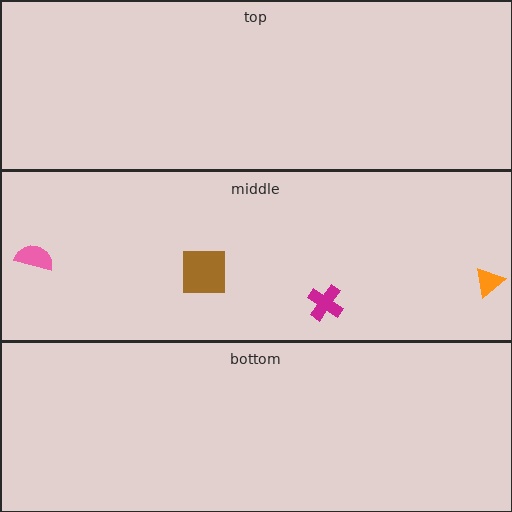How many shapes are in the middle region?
4.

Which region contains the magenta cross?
The middle region.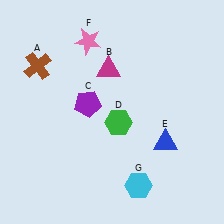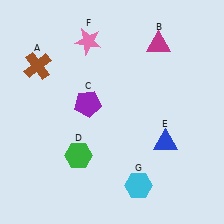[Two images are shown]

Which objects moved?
The objects that moved are: the magenta triangle (B), the green hexagon (D).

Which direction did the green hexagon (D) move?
The green hexagon (D) moved left.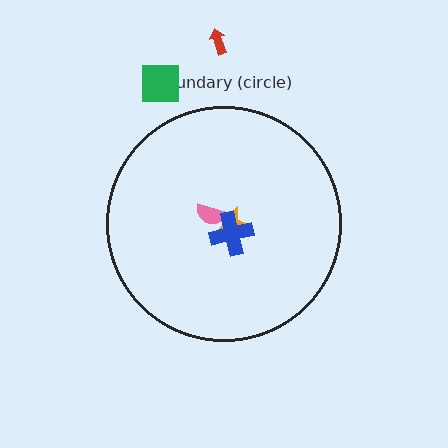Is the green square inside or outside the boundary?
Outside.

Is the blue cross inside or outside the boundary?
Inside.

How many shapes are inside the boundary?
3 inside, 2 outside.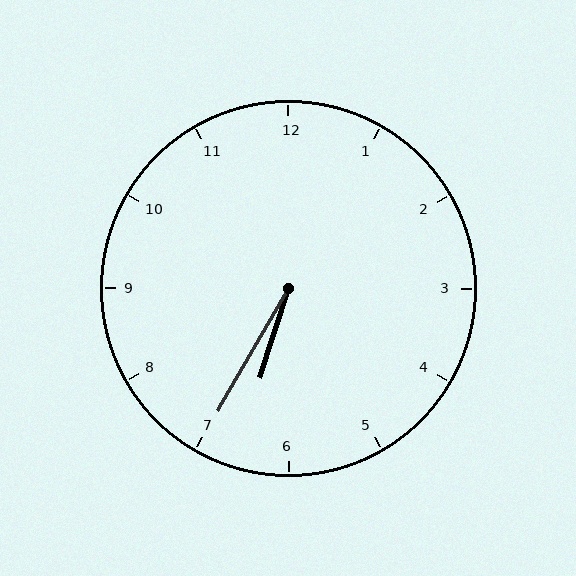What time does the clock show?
6:35.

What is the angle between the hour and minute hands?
Approximately 12 degrees.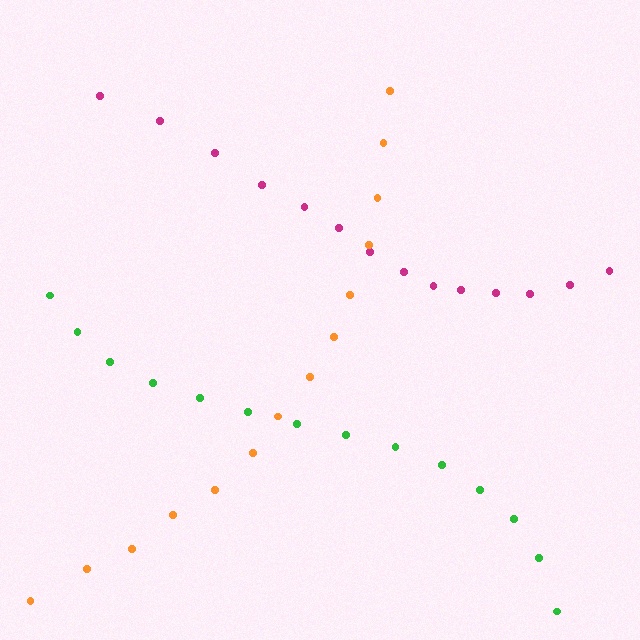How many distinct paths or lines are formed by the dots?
There are 3 distinct paths.